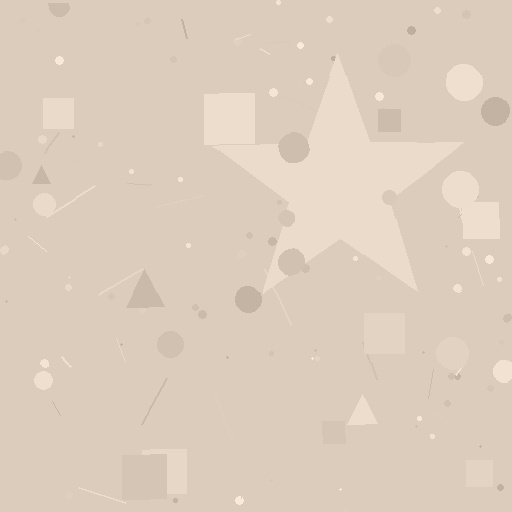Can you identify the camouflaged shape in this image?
The camouflaged shape is a star.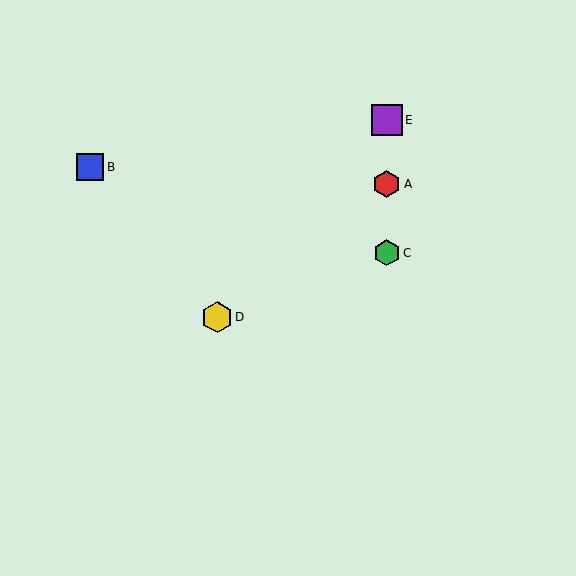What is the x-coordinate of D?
Object D is at x≈217.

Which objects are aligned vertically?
Objects A, C, E are aligned vertically.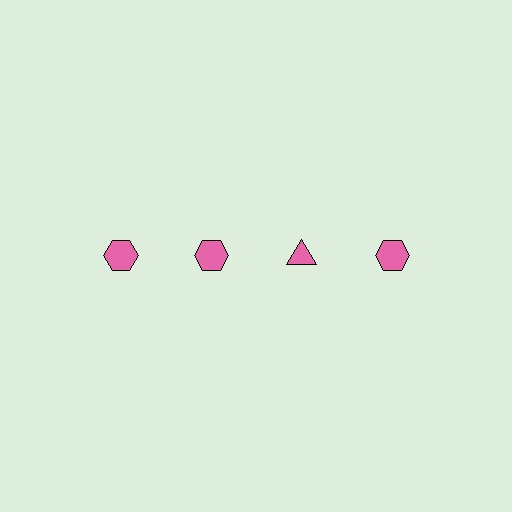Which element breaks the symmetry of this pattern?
The pink triangle in the top row, center column breaks the symmetry. All other shapes are pink hexagons.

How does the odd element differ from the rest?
It has a different shape: triangle instead of hexagon.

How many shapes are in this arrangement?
There are 4 shapes arranged in a grid pattern.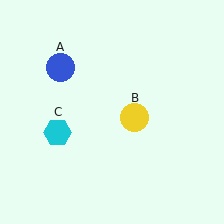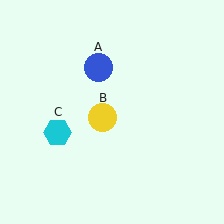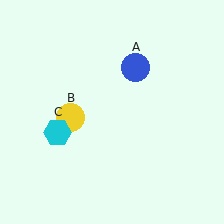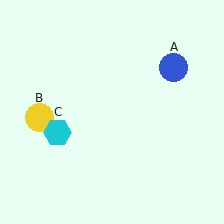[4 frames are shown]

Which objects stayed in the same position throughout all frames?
Cyan hexagon (object C) remained stationary.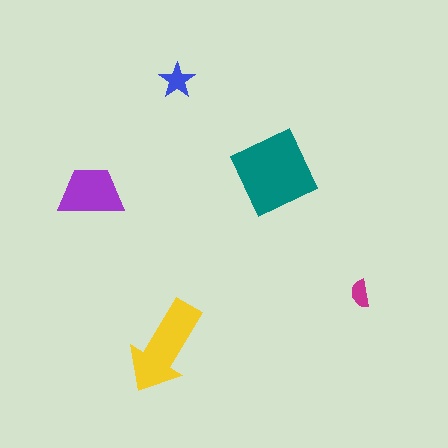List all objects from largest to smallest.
The teal diamond, the yellow arrow, the purple trapezoid, the blue star, the magenta semicircle.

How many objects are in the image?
There are 5 objects in the image.